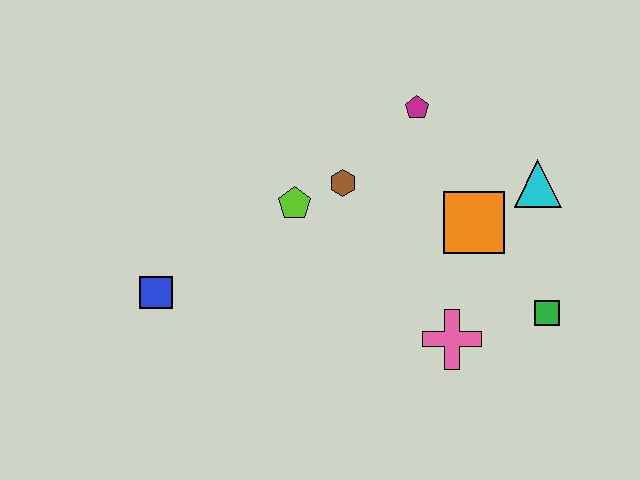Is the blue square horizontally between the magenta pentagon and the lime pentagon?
No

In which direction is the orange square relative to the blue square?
The orange square is to the right of the blue square.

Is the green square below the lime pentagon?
Yes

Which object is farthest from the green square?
The blue square is farthest from the green square.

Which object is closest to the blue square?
The lime pentagon is closest to the blue square.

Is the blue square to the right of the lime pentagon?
No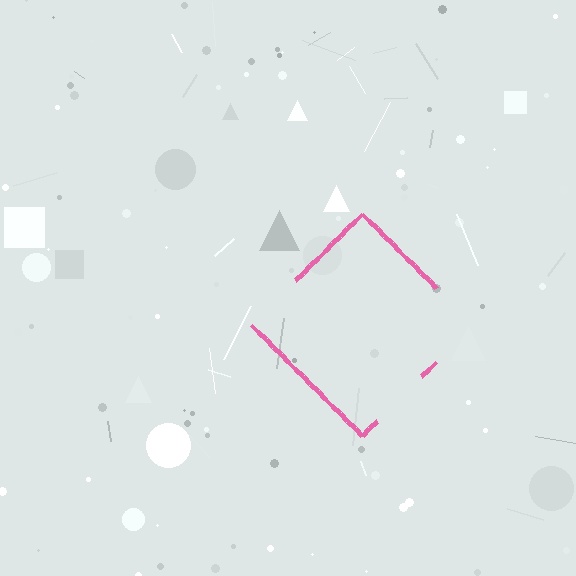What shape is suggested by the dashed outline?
The dashed outline suggests a diamond.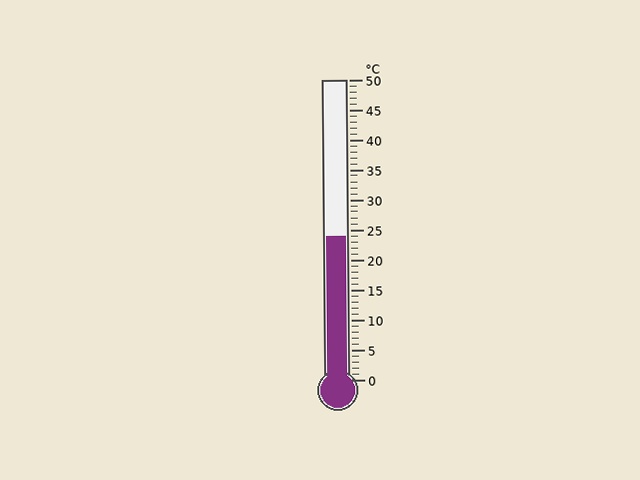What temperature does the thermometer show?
The thermometer shows approximately 24°C.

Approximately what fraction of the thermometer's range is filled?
The thermometer is filled to approximately 50% of its range.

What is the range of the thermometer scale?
The thermometer scale ranges from 0°C to 50°C.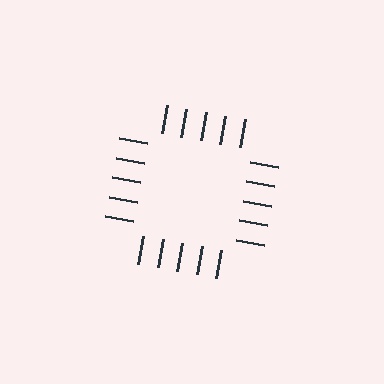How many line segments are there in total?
20 — 5 along each of the 4 edges.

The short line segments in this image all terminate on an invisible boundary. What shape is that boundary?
An illusory square — the line segments terminate on its edges but no continuous stroke is drawn.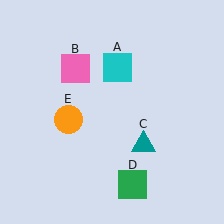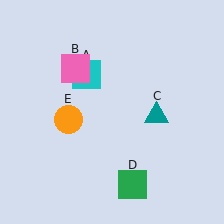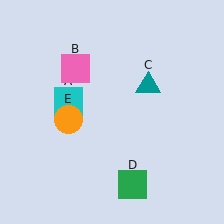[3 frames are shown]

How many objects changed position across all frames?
2 objects changed position: cyan square (object A), teal triangle (object C).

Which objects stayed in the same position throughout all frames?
Pink square (object B) and green square (object D) and orange circle (object E) remained stationary.